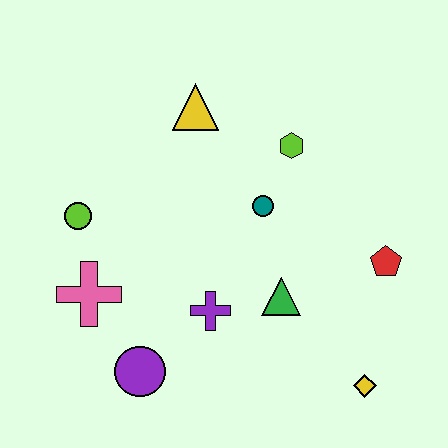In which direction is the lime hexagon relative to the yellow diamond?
The lime hexagon is above the yellow diamond.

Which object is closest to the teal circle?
The lime hexagon is closest to the teal circle.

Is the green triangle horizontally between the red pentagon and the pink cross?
Yes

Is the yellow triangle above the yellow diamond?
Yes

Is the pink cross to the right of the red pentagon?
No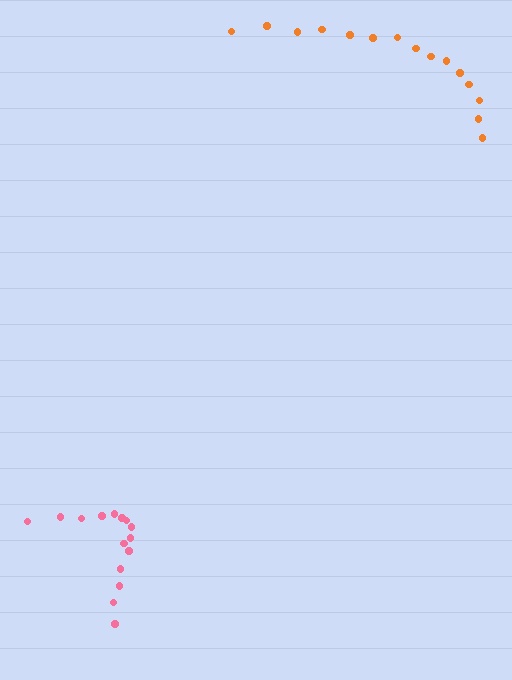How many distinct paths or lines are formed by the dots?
There are 2 distinct paths.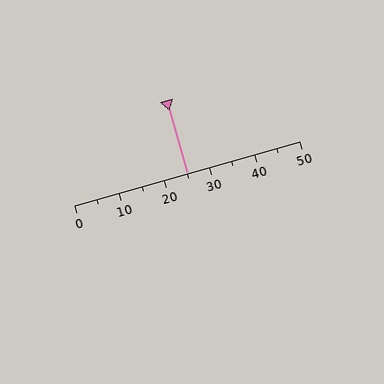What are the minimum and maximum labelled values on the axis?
The axis runs from 0 to 50.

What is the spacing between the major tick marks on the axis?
The major ticks are spaced 10 apart.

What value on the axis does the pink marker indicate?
The marker indicates approximately 25.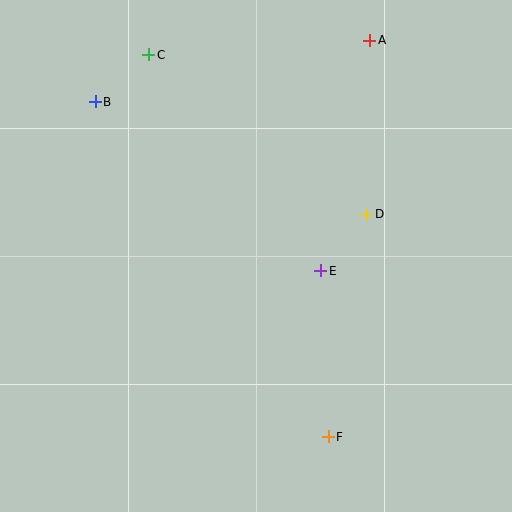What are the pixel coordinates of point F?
Point F is at (328, 437).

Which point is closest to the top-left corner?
Point B is closest to the top-left corner.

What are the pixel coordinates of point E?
Point E is at (321, 271).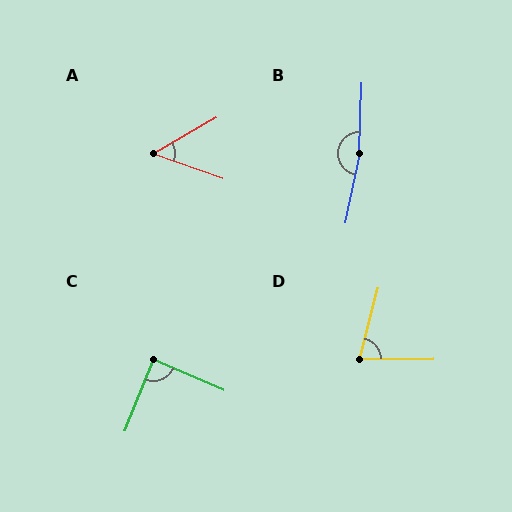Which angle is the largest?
B, at approximately 170 degrees.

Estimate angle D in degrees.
Approximately 75 degrees.